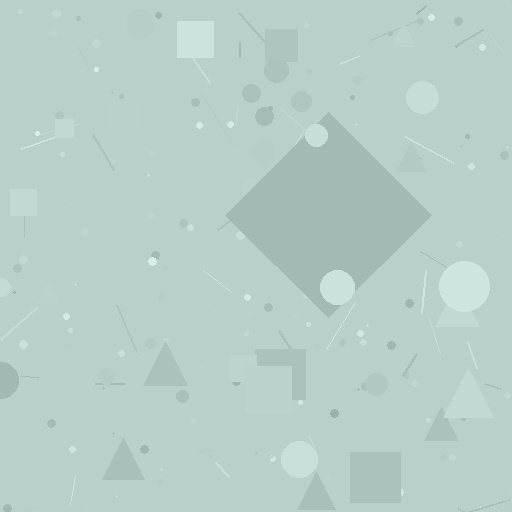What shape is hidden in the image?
A diamond is hidden in the image.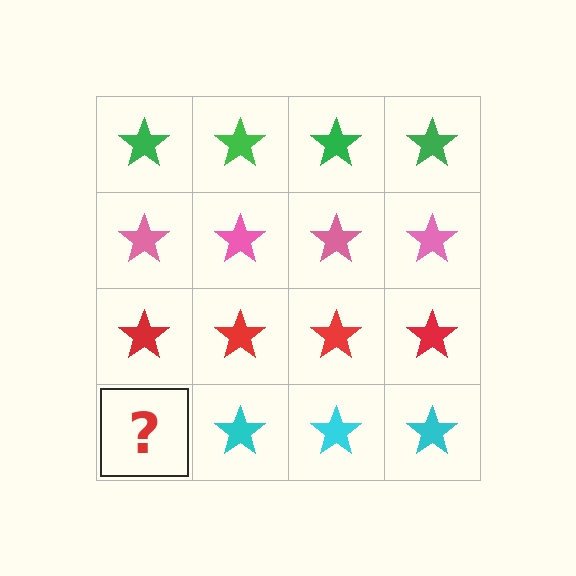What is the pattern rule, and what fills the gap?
The rule is that each row has a consistent color. The gap should be filled with a cyan star.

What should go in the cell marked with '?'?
The missing cell should contain a cyan star.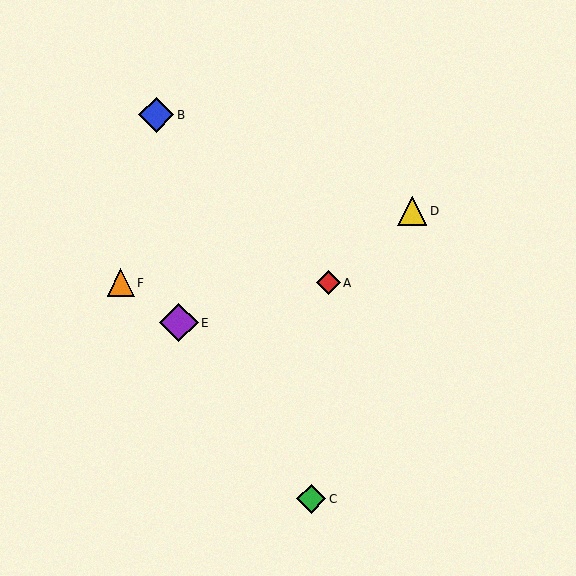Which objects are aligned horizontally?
Objects A, F are aligned horizontally.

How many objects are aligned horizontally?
2 objects (A, F) are aligned horizontally.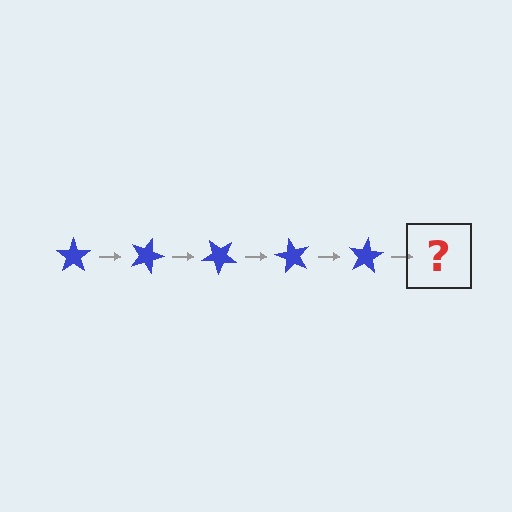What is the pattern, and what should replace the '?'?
The pattern is that the star rotates 20 degrees each step. The '?' should be a blue star rotated 100 degrees.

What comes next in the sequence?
The next element should be a blue star rotated 100 degrees.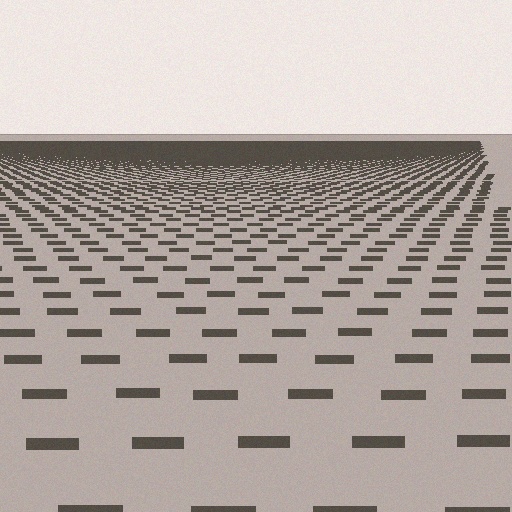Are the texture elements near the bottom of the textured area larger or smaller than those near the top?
Larger. Near the bottom, elements are closer to the viewer and appear at a bigger on-screen size.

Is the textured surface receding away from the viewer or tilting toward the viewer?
The surface is receding away from the viewer. Texture elements get smaller and denser toward the top.